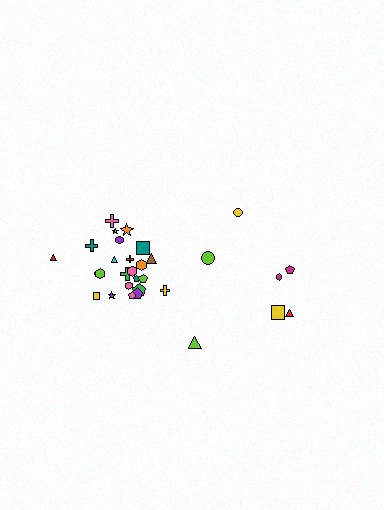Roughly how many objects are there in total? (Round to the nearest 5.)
Roughly 30 objects in total.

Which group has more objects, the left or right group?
The left group.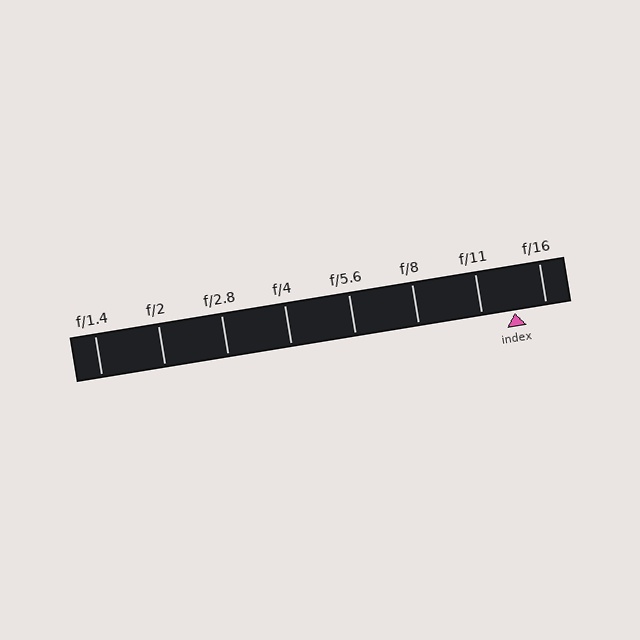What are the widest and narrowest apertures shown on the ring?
The widest aperture shown is f/1.4 and the narrowest is f/16.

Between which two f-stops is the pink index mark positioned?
The index mark is between f/11 and f/16.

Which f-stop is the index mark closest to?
The index mark is closest to f/16.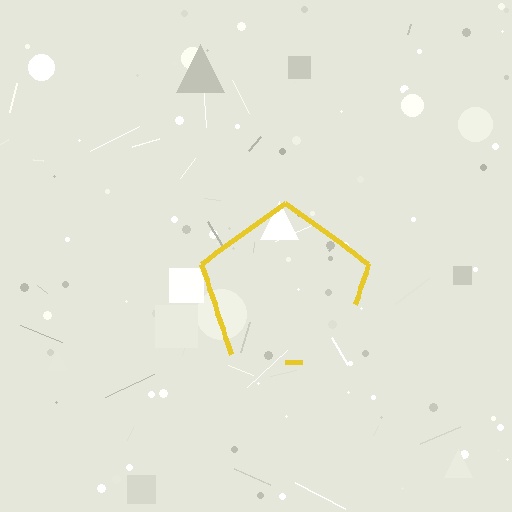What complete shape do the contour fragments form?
The contour fragments form a pentagon.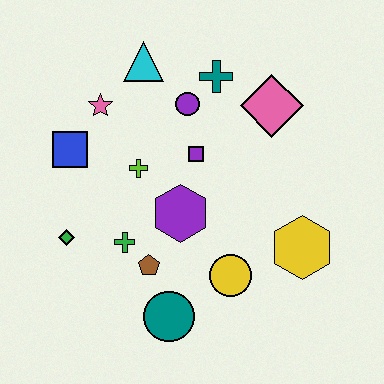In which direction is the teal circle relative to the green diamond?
The teal circle is to the right of the green diamond.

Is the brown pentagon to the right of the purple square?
No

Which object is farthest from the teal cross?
The teal circle is farthest from the teal cross.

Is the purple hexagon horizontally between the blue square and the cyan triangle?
No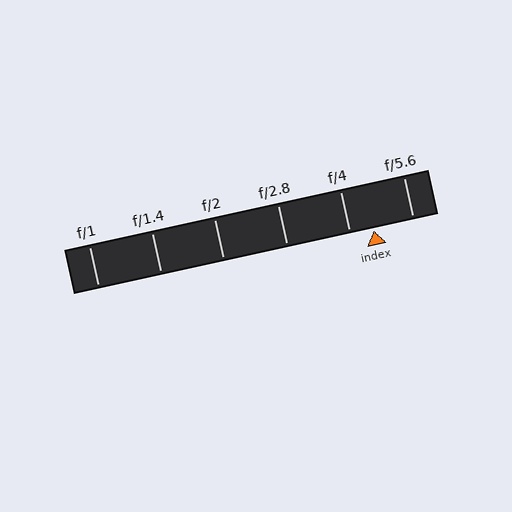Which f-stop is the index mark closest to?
The index mark is closest to f/4.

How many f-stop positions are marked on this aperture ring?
There are 6 f-stop positions marked.